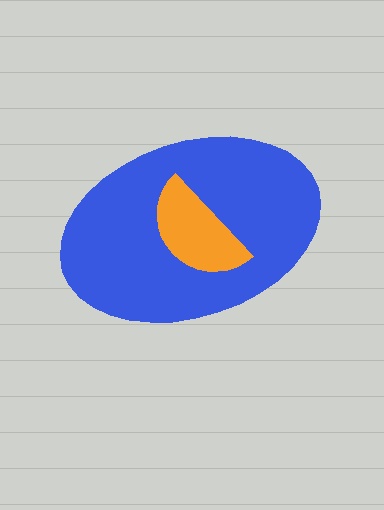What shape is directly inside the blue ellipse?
The orange semicircle.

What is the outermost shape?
The blue ellipse.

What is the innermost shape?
The orange semicircle.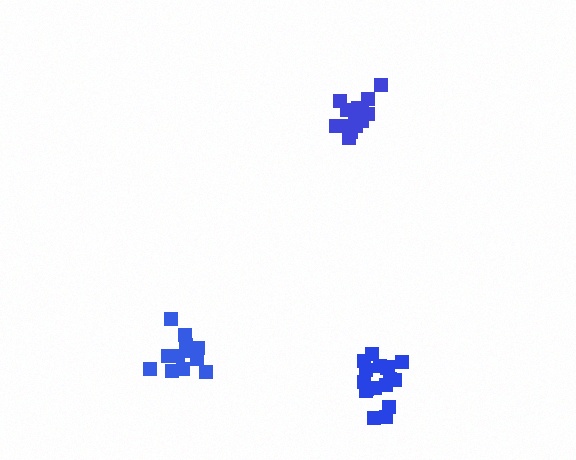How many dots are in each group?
Group 1: 15 dots, Group 2: 17 dots, Group 3: 12 dots (44 total).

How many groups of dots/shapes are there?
There are 3 groups.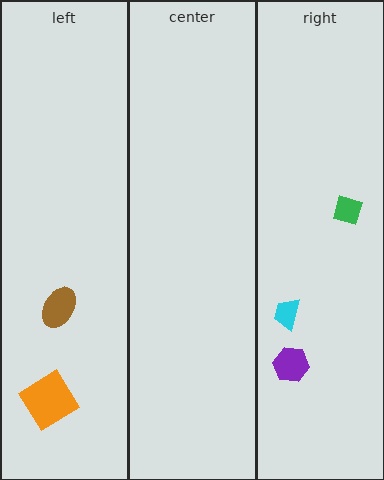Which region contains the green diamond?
The right region.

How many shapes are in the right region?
3.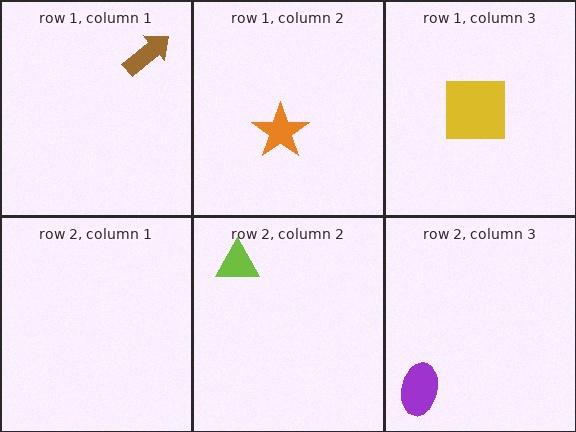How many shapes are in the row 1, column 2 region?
1.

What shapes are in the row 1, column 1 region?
The brown arrow.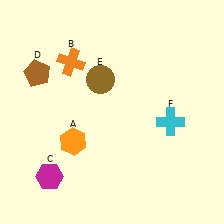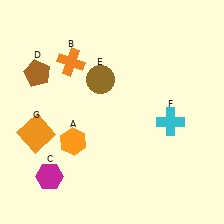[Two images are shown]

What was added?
An orange square (G) was added in Image 2.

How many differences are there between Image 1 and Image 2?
There is 1 difference between the two images.